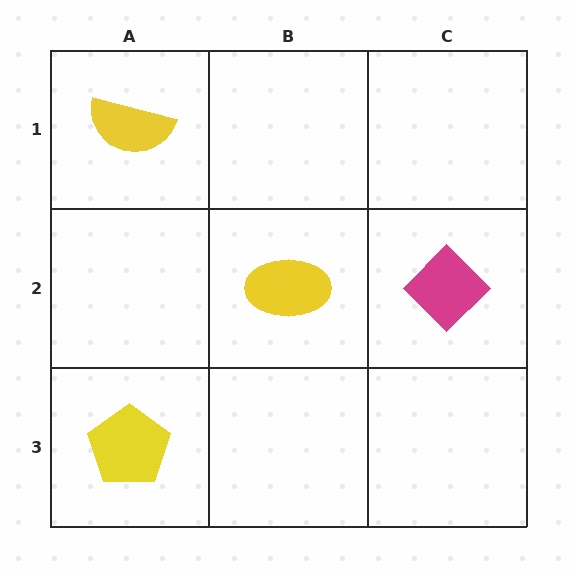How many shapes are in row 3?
1 shape.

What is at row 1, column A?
A yellow semicircle.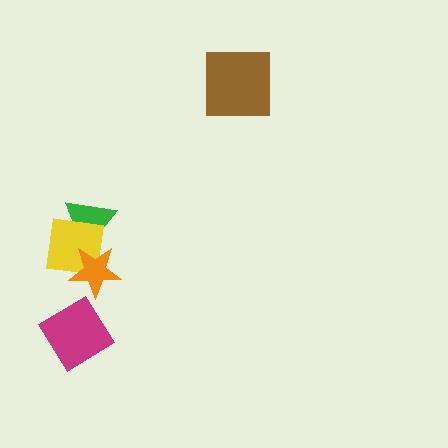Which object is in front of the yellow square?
The orange star is in front of the yellow square.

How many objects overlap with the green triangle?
2 objects overlap with the green triangle.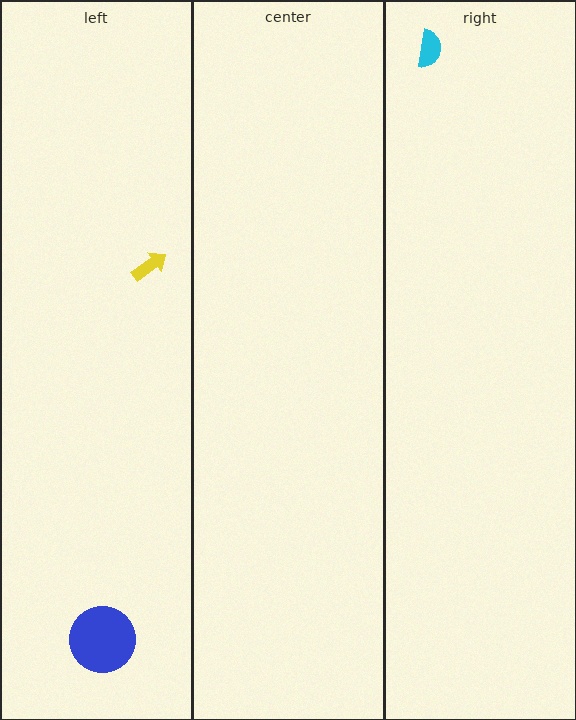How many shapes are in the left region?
2.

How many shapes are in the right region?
1.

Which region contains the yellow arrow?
The left region.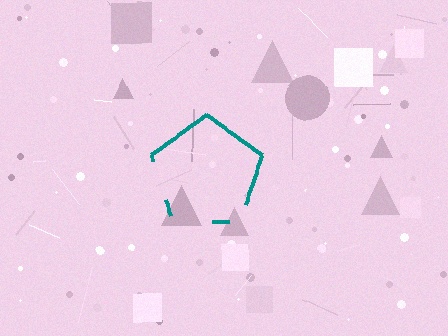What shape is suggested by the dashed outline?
The dashed outline suggests a pentagon.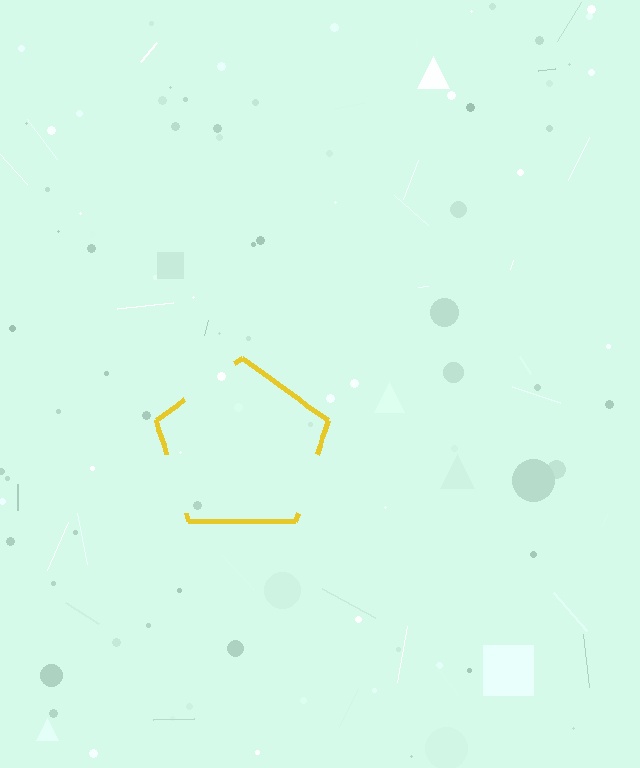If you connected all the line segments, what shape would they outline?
They would outline a pentagon.